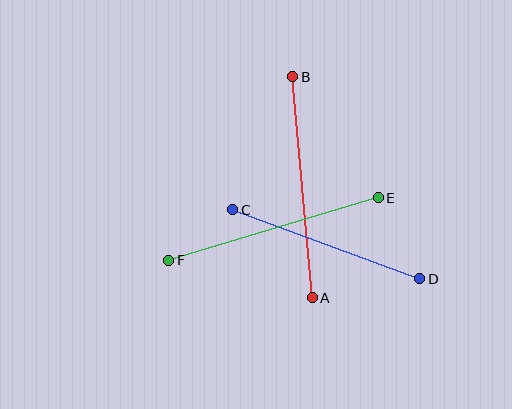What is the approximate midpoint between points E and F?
The midpoint is at approximately (274, 229) pixels.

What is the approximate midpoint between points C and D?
The midpoint is at approximately (326, 244) pixels.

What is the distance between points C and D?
The distance is approximately 200 pixels.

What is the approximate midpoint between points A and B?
The midpoint is at approximately (303, 187) pixels.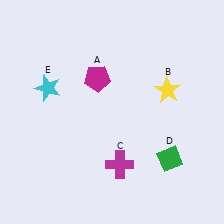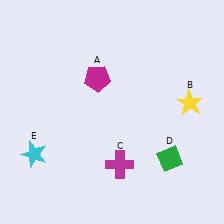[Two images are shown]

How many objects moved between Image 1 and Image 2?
2 objects moved between the two images.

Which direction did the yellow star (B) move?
The yellow star (B) moved right.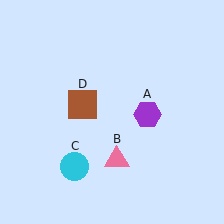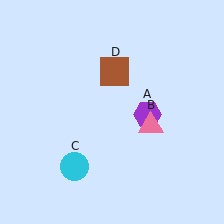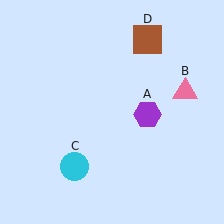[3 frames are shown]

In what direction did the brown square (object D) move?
The brown square (object D) moved up and to the right.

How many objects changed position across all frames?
2 objects changed position: pink triangle (object B), brown square (object D).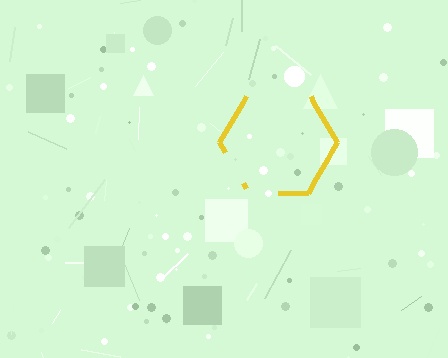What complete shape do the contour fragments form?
The contour fragments form a hexagon.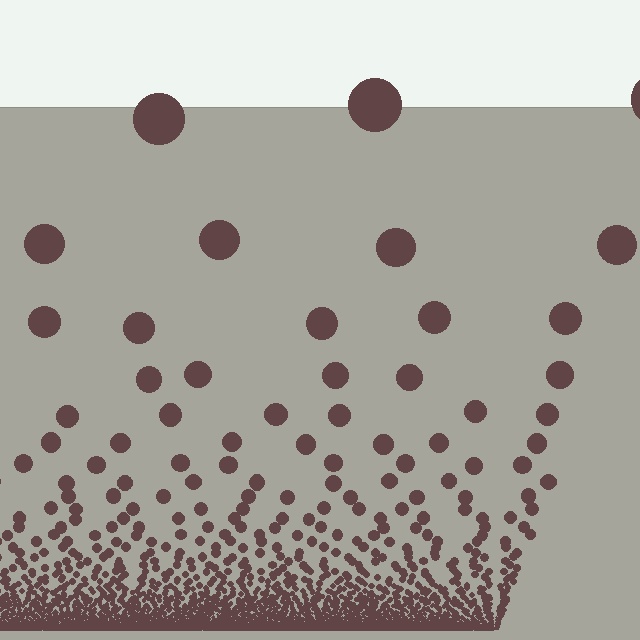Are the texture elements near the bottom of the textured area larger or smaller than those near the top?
Smaller. The gradient is inverted — elements near the bottom are smaller and denser.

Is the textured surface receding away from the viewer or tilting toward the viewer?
The surface appears to tilt toward the viewer. Texture elements get larger and sparser toward the top.